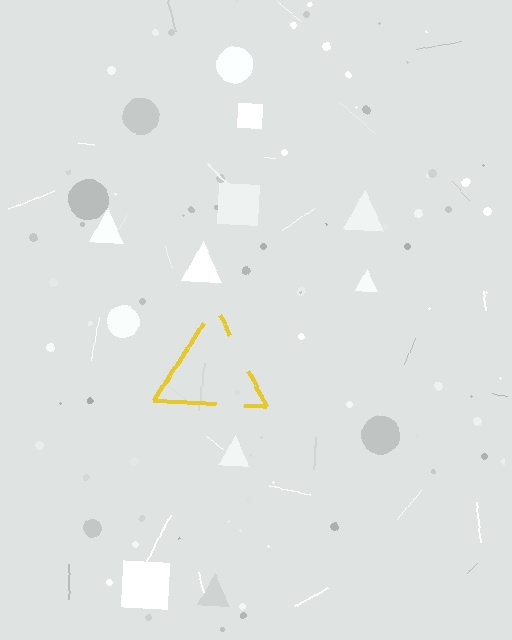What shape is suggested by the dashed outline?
The dashed outline suggests a triangle.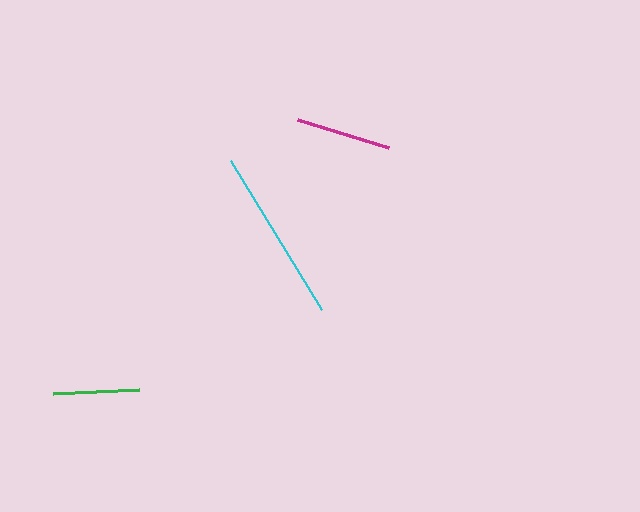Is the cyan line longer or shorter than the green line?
The cyan line is longer than the green line.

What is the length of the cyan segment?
The cyan segment is approximately 175 pixels long.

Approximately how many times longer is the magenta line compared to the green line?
The magenta line is approximately 1.1 times the length of the green line.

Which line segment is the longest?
The cyan line is the longest at approximately 175 pixels.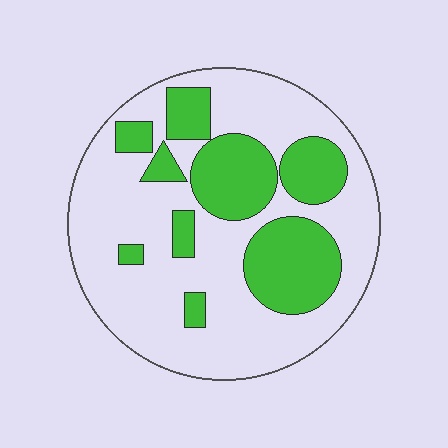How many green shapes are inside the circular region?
9.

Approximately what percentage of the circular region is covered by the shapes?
Approximately 30%.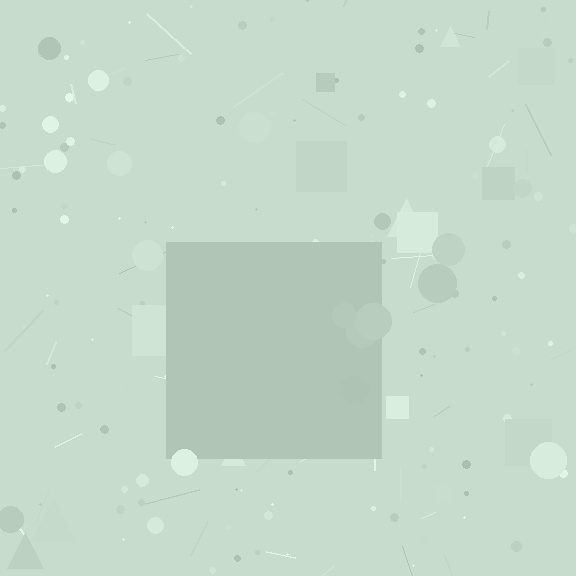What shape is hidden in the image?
A square is hidden in the image.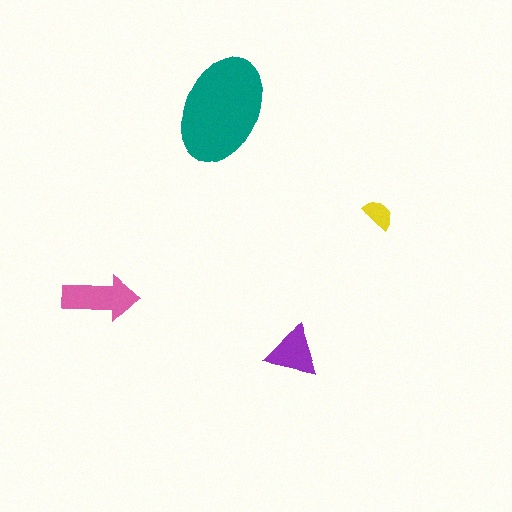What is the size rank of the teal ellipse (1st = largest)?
1st.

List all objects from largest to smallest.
The teal ellipse, the pink arrow, the purple triangle, the yellow semicircle.